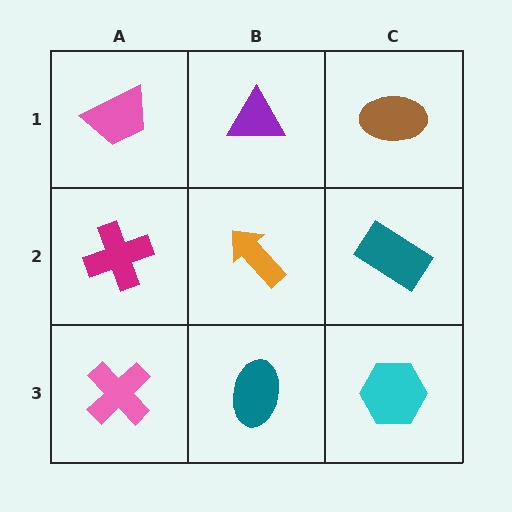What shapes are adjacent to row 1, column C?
A teal rectangle (row 2, column C), a purple triangle (row 1, column B).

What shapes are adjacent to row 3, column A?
A magenta cross (row 2, column A), a teal ellipse (row 3, column B).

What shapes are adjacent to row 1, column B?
An orange arrow (row 2, column B), a pink trapezoid (row 1, column A), a brown ellipse (row 1, column C).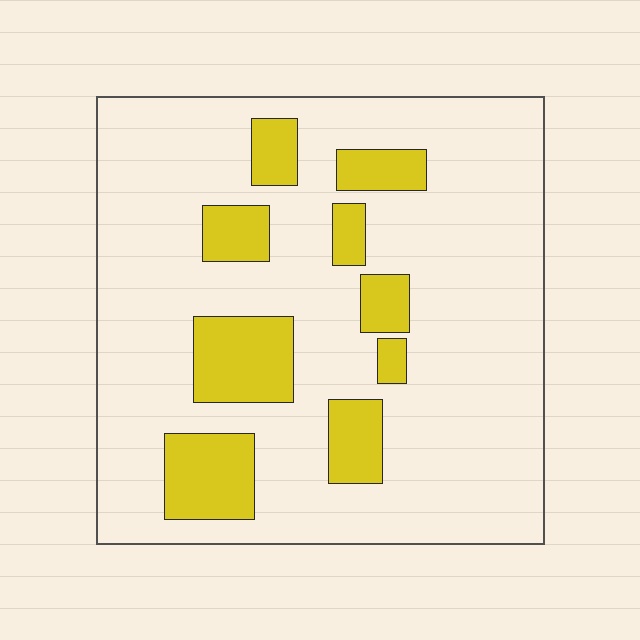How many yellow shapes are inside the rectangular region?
9.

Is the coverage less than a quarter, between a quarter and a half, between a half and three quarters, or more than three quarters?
Less than a quarter.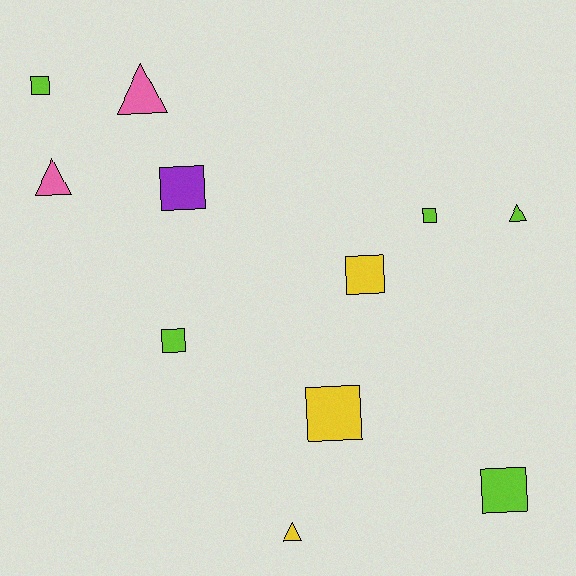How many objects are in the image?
There are 11 objects.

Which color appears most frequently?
Lime, with 5 objects.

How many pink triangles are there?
There are 2 pink triangles.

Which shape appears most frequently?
Square, with 7 objects.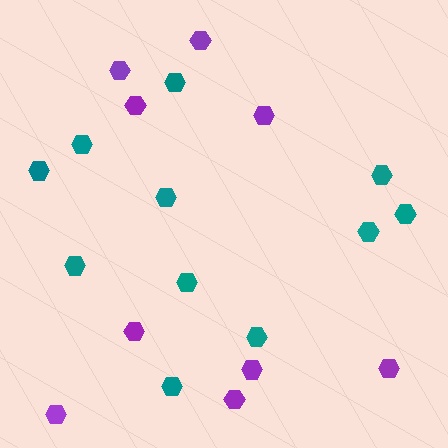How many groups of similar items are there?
There are 2 groups: one group of teal hexagons (11) and one group of purple hexagons (9).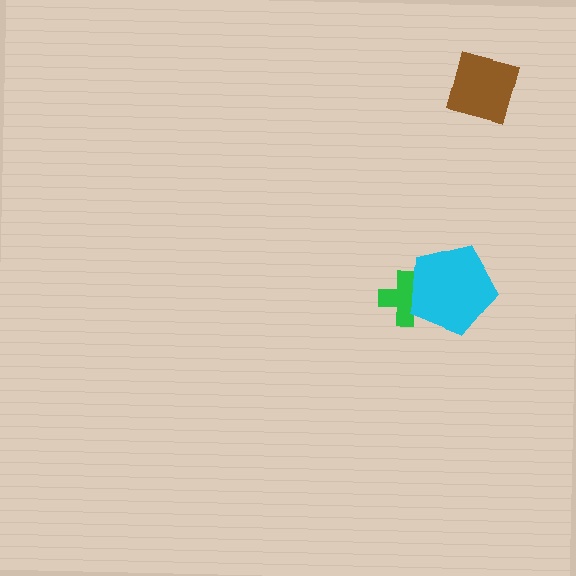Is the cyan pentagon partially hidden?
No, no other shape covers it.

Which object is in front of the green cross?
The cyan pentagon is in front of the green cross.